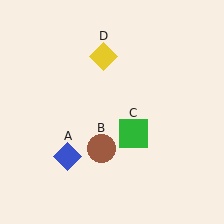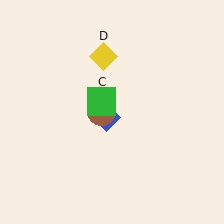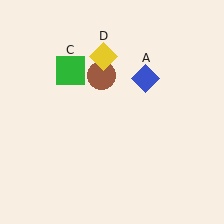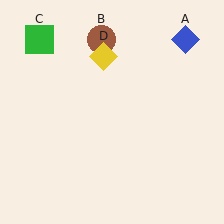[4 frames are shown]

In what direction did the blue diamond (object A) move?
The blue diamond (object A) moved up and to the right.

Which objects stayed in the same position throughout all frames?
Yellow diamond (object D) remained stationary.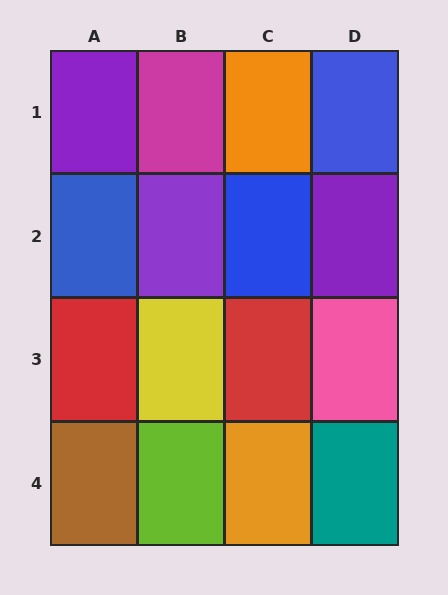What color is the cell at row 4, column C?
Orange.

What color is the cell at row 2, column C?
Blue.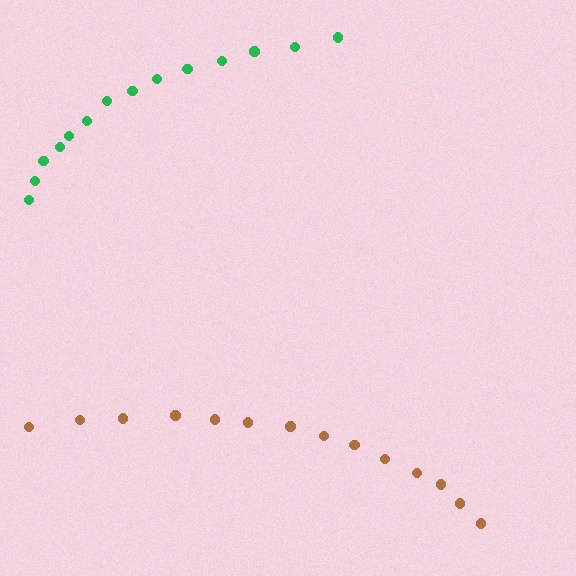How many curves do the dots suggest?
There are 2 distinct paths.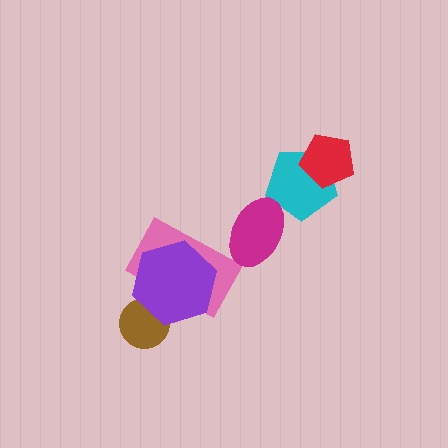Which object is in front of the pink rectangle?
The purple hexagon is in front of the pink rectangle.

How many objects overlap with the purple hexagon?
2 objects overlap with the purple hexagon.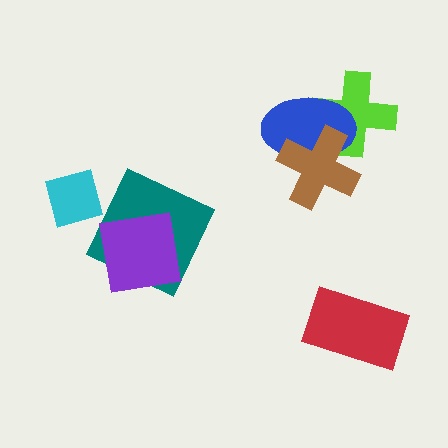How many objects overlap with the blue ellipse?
2 objects overlap with the blue ellipse.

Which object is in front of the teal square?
The purple square is in front of the teal square.